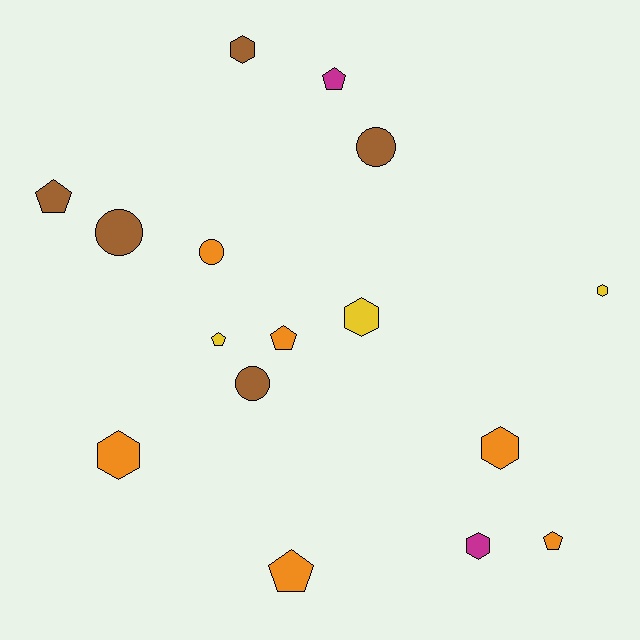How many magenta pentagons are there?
There is 1 magenta pentagon.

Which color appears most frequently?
Orange, with 6 objects.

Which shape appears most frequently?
Hexagon, with 6 objects.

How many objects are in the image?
There are 16 objects.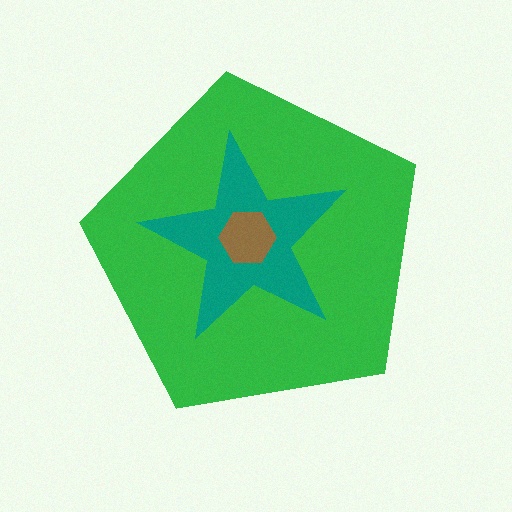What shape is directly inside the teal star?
The brown hexagon.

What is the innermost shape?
The brown hexagon.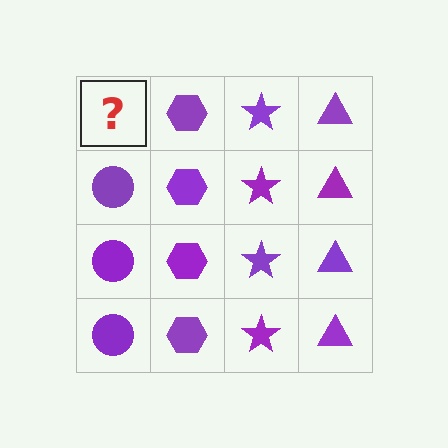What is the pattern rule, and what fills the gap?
The rule is that each column has a consistent shape. The gap should be filled with a purple circle.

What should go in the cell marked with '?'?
The missing cell should contain a purple circle.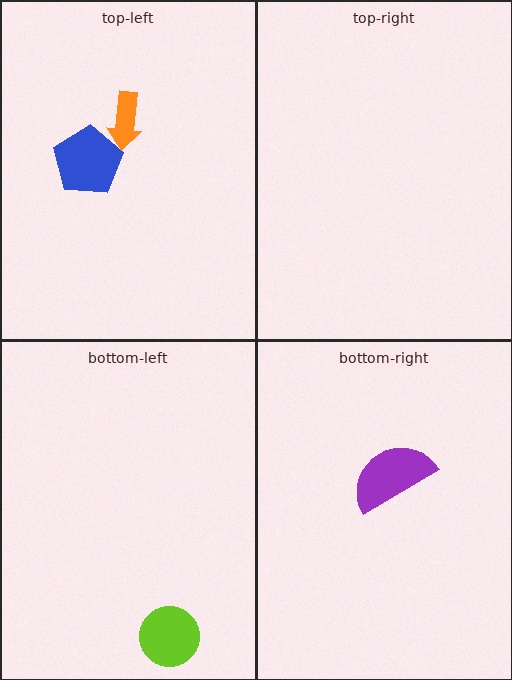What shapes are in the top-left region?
The blue pentagon, the orange arrow.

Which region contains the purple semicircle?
The bottom-right region.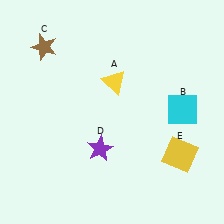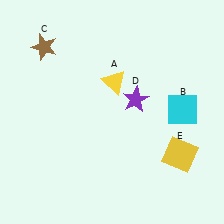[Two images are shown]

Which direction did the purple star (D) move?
The purple star (D) moved up.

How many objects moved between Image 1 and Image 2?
1 object moved between the two images.